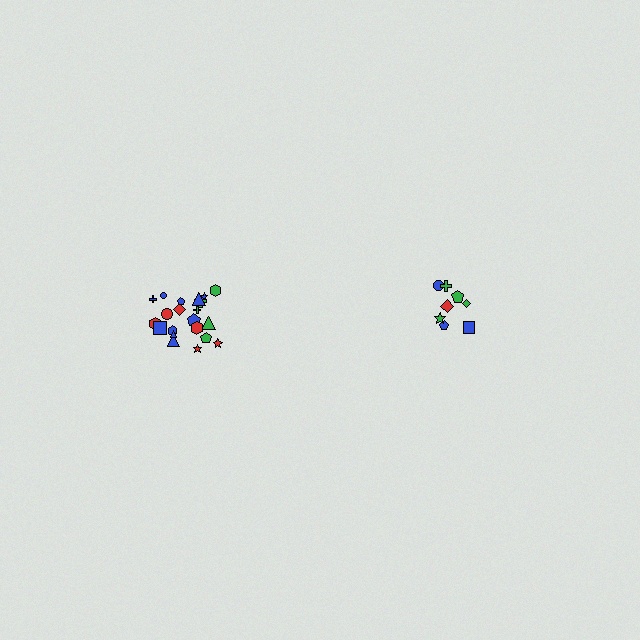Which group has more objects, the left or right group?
The left group.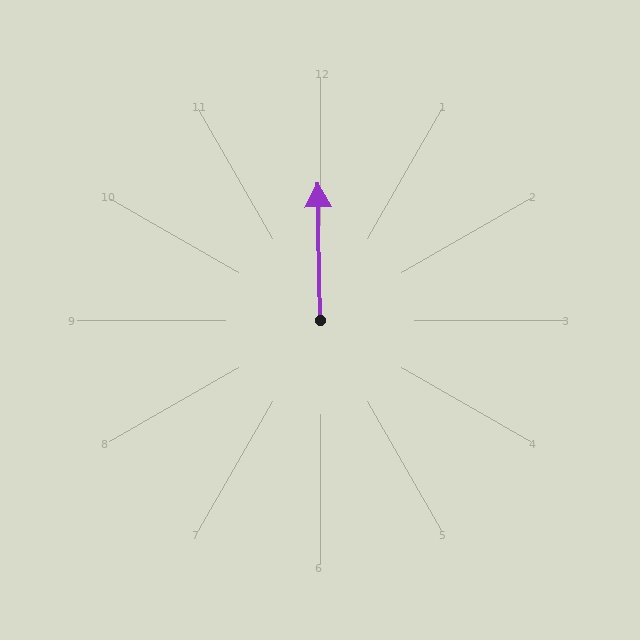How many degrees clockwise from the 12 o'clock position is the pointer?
Approximately 359 degrees.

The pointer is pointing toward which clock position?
Roughly 12 o'clock.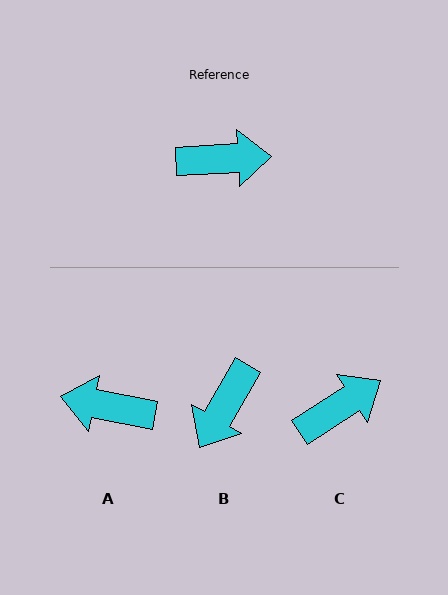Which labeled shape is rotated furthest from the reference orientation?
A, about 165 degrees away.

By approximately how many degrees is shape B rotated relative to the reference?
Approximately 124 degrees clockwise.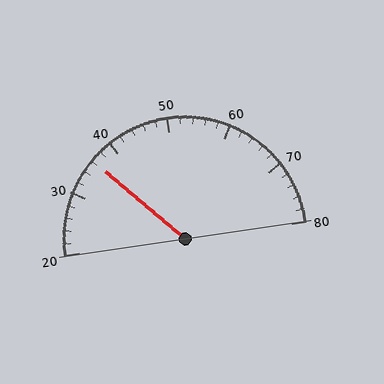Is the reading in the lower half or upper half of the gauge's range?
The reading is in the lower half of the range (20 to 80).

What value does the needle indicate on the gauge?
The needle indicates approximately 36.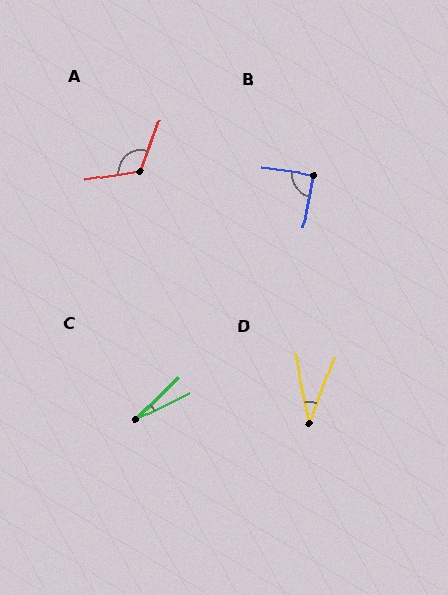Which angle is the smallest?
C, at approximately 18 degrees.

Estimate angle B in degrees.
Approximately 87 degrees.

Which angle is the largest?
A, at approximately 118 degrees.